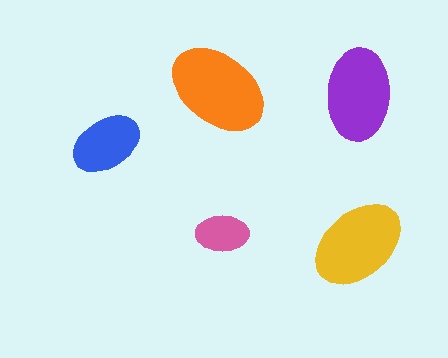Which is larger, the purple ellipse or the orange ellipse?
The orange one.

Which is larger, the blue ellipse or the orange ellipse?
The orange one.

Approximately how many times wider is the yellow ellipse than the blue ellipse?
About 1.5 times wider.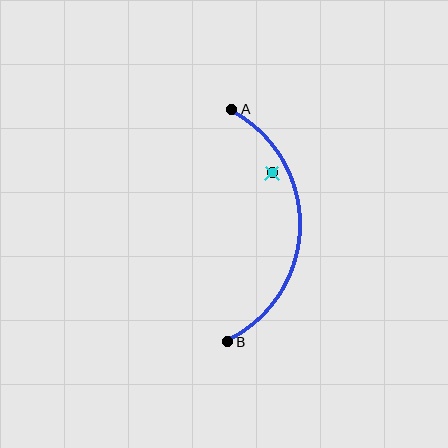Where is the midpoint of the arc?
The arc midpoint is the point on the curve farthest from the straight line joining A and B. It sits to the right of that line.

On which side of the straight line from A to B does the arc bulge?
The arc bulges to the right of the straight line connecting A and B.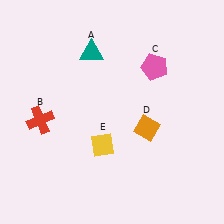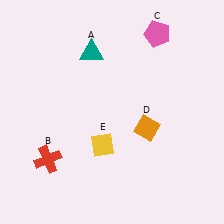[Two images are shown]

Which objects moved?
The objects that moved are: the red cross (B), the pink pentagon (C).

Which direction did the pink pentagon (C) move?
The pink pentagon (C) moved up.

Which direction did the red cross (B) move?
The red cross (B) moved down.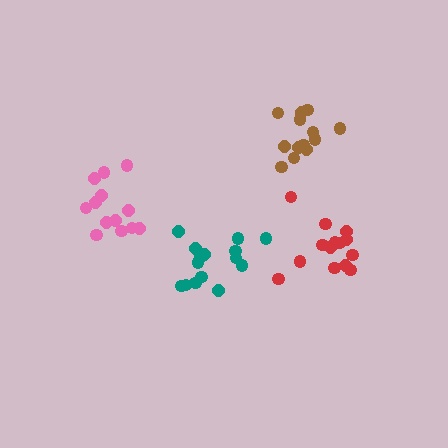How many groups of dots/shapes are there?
There are 4 groups.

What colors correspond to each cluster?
The clusters are colored: brown, teal, red, pink.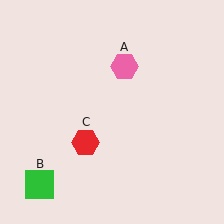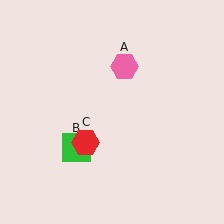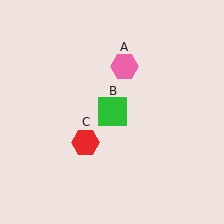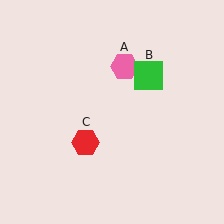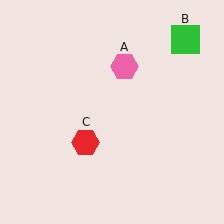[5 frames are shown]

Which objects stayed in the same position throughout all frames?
Pink hexagon (object A) and red hexagon (object C) remained stationary.